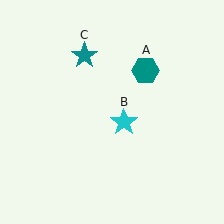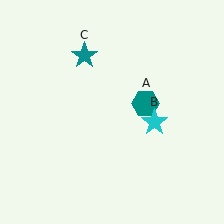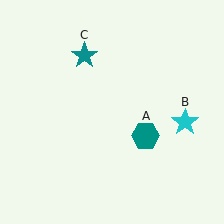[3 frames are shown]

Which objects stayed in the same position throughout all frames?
Teal star (object C) remained stationary.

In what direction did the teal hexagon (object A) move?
The teal hexagon (object A) moved down.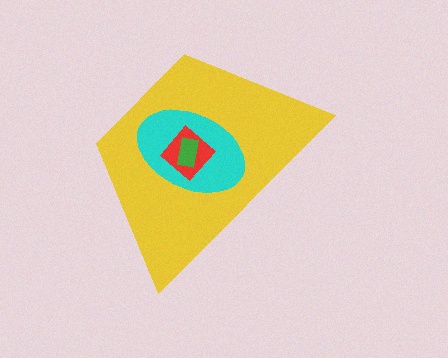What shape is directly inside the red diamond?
The green rectangle.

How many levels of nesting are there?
4.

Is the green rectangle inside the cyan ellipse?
Yes.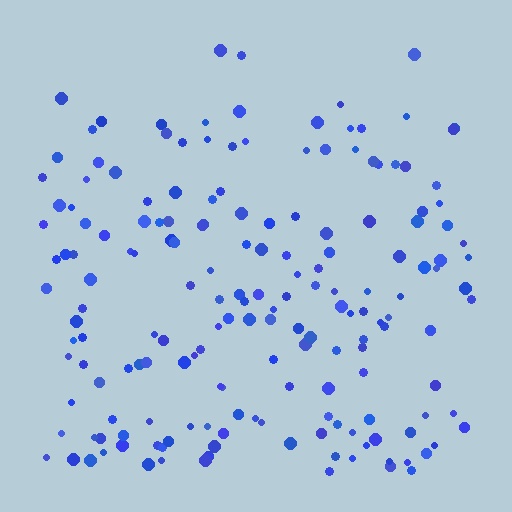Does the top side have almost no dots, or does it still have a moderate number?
Still a moderate number, just noticeably fewer than the bottom.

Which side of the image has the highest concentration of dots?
The bottom.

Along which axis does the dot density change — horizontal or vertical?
Vertical.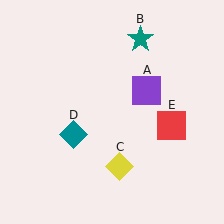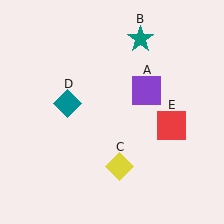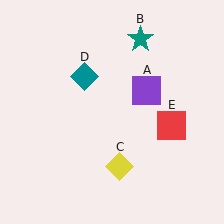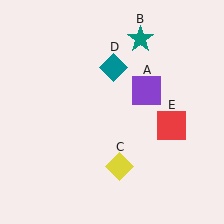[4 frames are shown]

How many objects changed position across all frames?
1 object changed position: teal diamond (object D).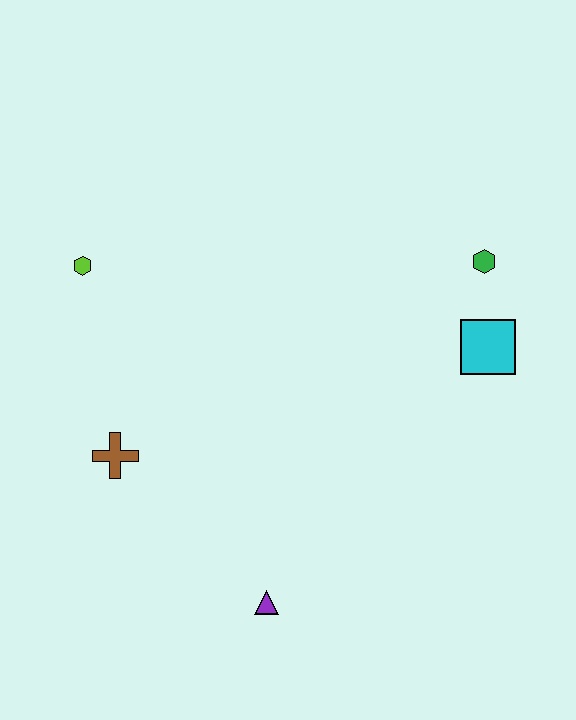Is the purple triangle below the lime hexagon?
Yes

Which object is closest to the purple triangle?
The brown cross is closest to the purple triangle.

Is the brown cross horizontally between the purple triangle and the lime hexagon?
Yes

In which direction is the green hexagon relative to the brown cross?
The green hexagon is to the right of the brown cross.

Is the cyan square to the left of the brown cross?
No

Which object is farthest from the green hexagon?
The brown cross is farthest from the green hexagon.